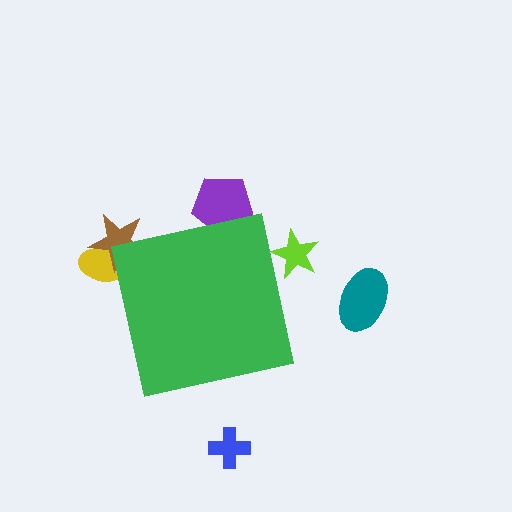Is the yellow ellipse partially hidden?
Yes, the yellow ellipse is partially hidden behind the green square.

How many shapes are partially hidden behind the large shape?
4 shapes are partially hidden.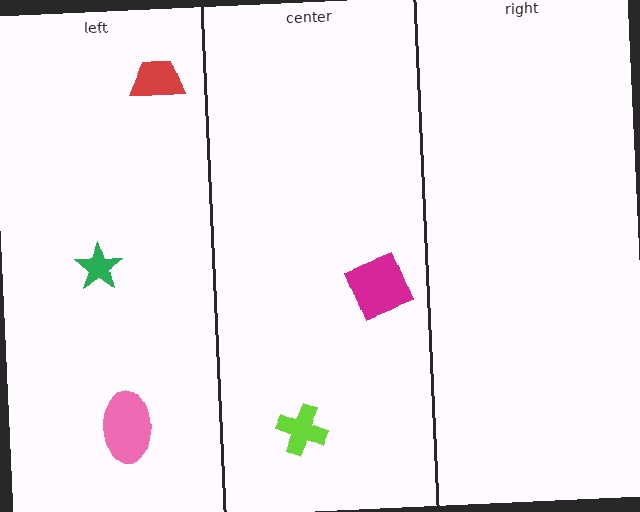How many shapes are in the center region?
2.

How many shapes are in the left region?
3.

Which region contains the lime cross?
The center region.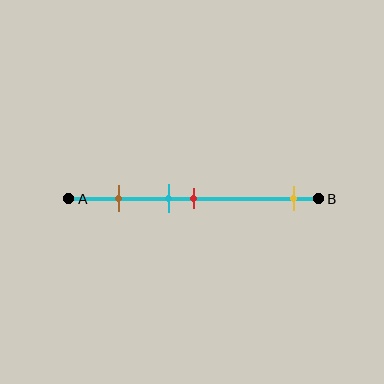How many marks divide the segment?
There are 4 marks dividing the segment.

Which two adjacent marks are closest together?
The cyan and red marks are the closest adjacent pair.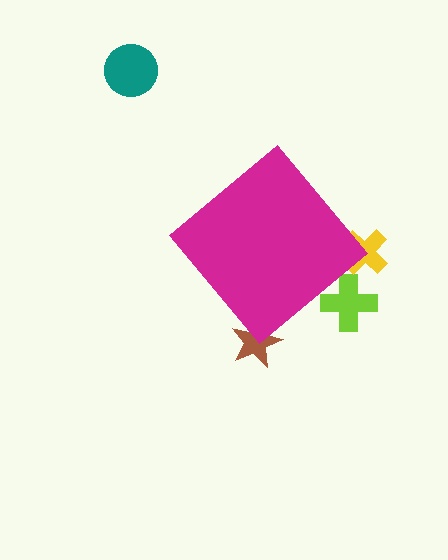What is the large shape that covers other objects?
A magenta diamond.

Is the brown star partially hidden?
Yes, the brown star is partially hidden behind the magenta diamond.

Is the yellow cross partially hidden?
Yes, the yellow cross is partially hidden behind the magenta diamond.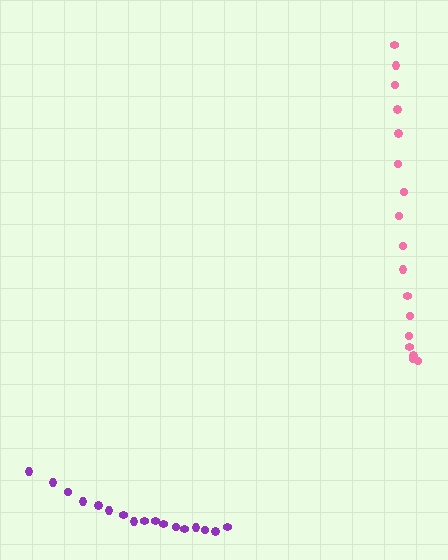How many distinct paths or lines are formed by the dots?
There are 2 distinct paths.